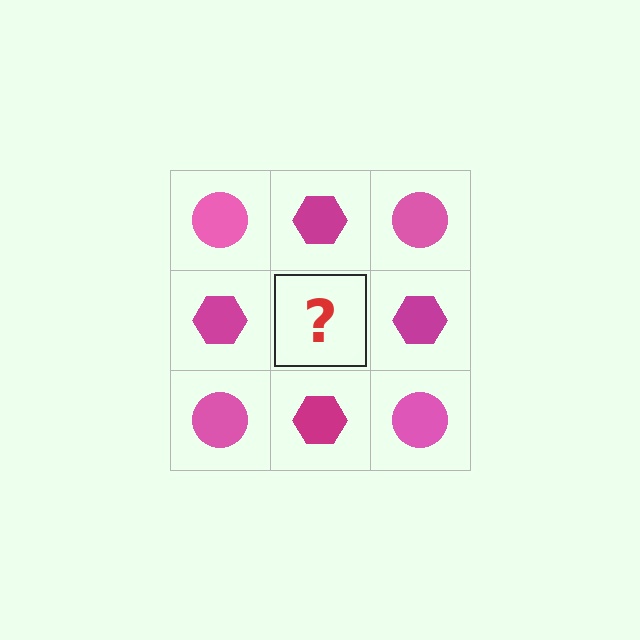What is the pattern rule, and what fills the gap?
The rule is that it alternates pink circle and magenta hexagon in a checkerboard pattern. The gap should be filled with a pink circle.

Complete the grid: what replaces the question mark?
The question mark should be replaced with a pink circle.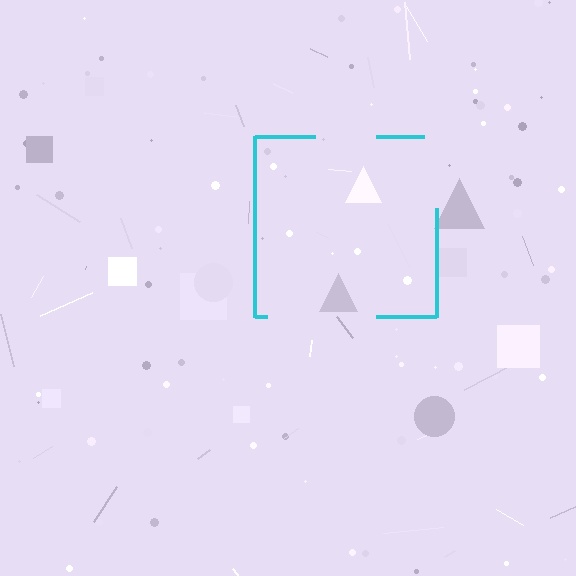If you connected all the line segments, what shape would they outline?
They would outline a square.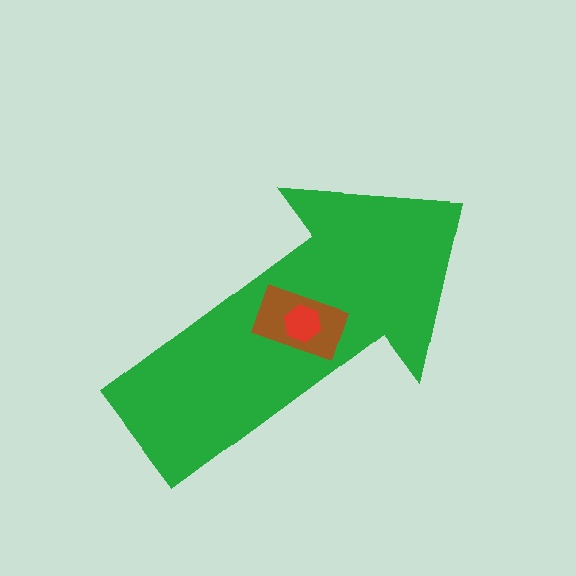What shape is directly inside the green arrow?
The brown rectangle.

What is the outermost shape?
The green arrow.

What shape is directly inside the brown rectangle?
The red hexagon.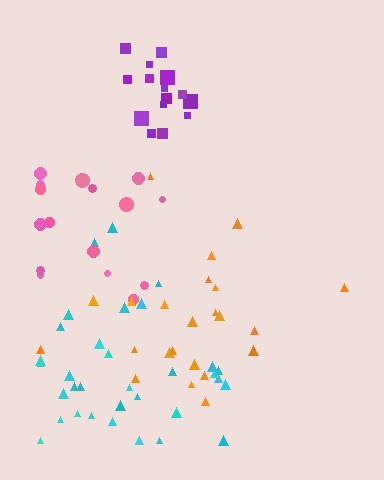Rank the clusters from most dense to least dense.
purple, cyan, pink, orange.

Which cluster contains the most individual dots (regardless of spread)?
Cyan (34).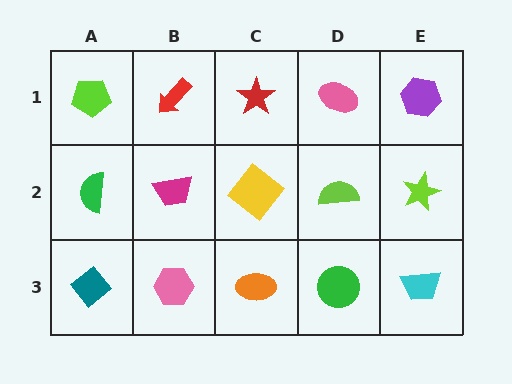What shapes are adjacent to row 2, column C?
A red star (row 1, column C), an orange ellipse (row 3, column C), a magenta trapezoid (row 2, column B), a lime semicircle (row 2, column D).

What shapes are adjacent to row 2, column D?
A pink ellipse (row 1, column D), a green circle (row 3, column D), a yellow diamond (row 2, column C), a lime star (row 2, column E).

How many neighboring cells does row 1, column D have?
3.